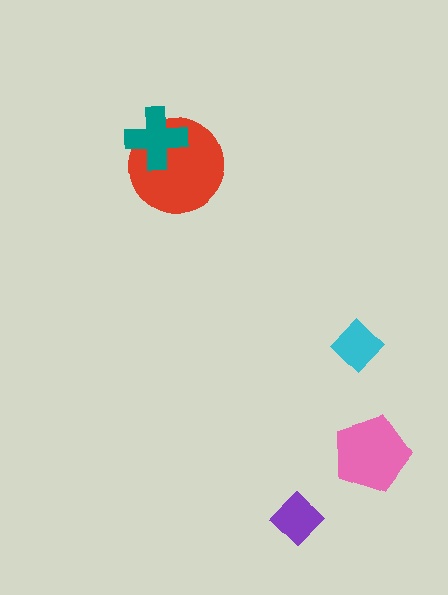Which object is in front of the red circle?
The teal cross is in front of the red circle.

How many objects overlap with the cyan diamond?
0 objects overlap with the cyan diamond.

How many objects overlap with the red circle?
1 object overlaps with the red circle.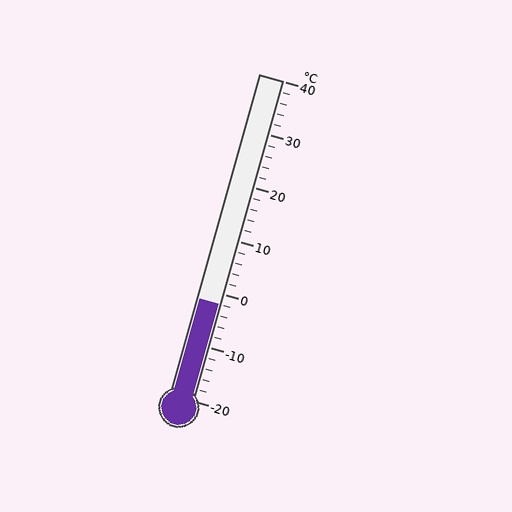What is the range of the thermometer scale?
The thermometer scale ranges from -20°C to 40°C.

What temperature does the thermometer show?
The thermometer shows approximately -2°C.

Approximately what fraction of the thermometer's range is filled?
The thermometer is filled to approximately 30% of its range.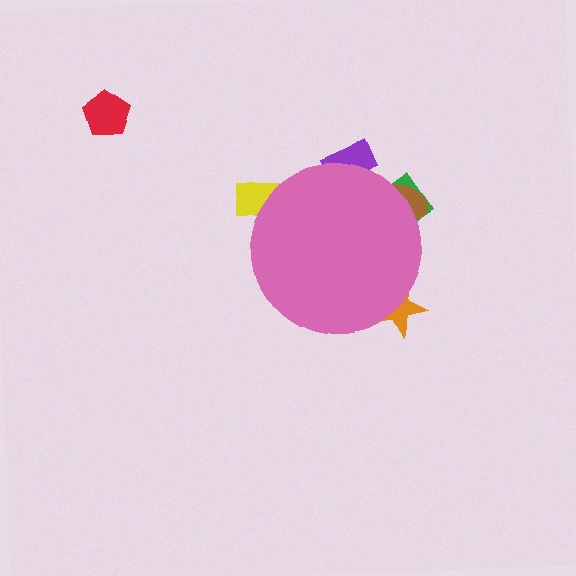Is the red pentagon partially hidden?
No, the red pentagon is fully visible.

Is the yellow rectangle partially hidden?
Yes, the yellow rectangle is partially hidden behind the pink circle.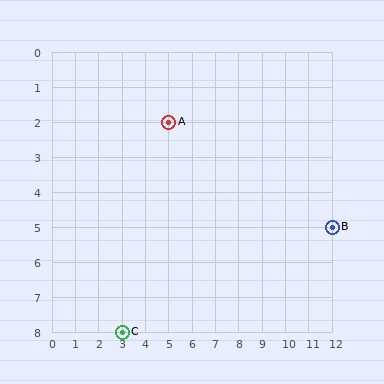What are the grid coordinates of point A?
Point A is at grid coordinates (5, 2).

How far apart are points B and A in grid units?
Points B and A are 7 columns and 3 rows apart (about 7.6 grid units diagonally).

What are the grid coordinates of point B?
Point B is at grid coordinates (12, 5).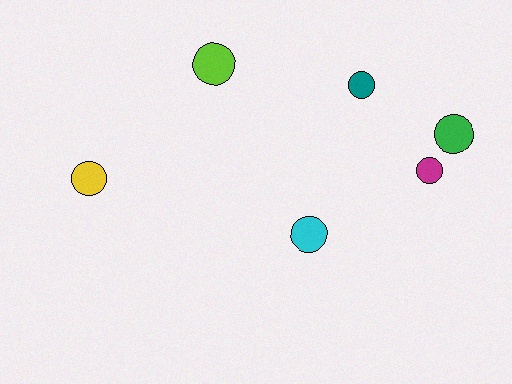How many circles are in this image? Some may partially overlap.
There are 6 circles.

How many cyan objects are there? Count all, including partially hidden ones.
There is 1 cyan object.